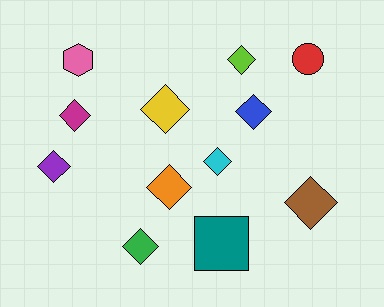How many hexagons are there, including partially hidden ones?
There is 1 hexagon.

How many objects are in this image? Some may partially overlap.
There are 12 objects.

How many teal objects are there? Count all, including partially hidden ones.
There is 1 teal object.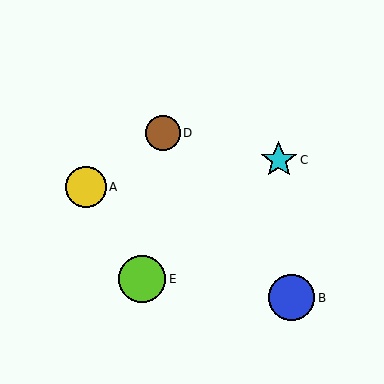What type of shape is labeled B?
Shape B is a blue circle.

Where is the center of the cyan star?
The center of the cyan star is at (279, 160).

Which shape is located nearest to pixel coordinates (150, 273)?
The lime circle (labeled E) at (142, 279) is nearest to that location.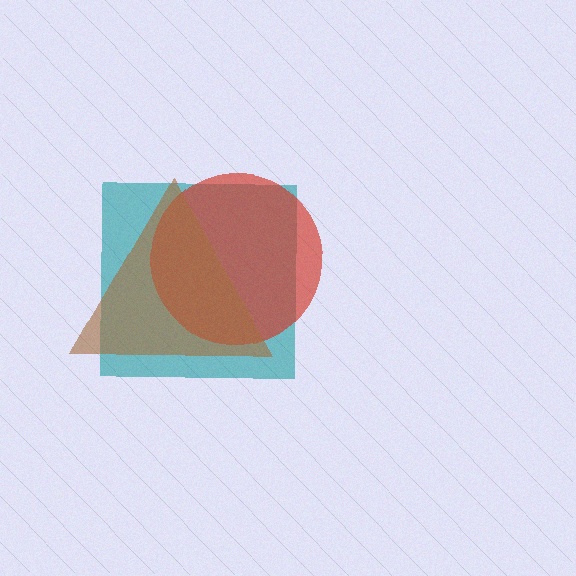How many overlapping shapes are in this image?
There are 3 overlapping shapes in the image.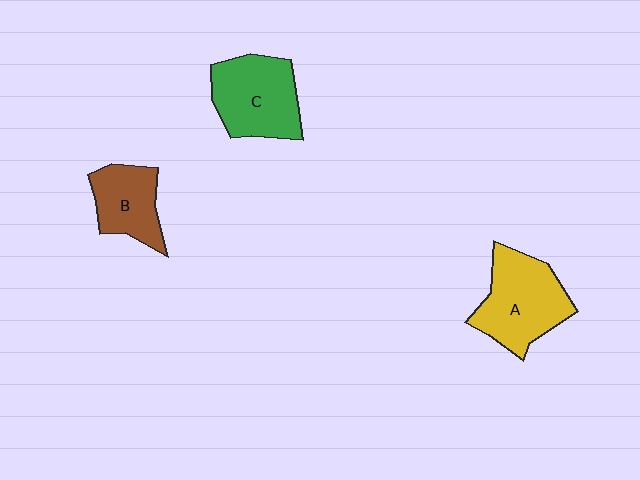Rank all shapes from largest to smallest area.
From largest to smallest: A (yellow), C (green), B (brown).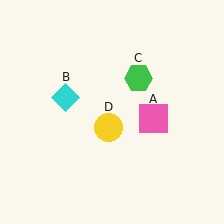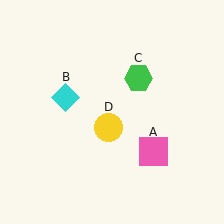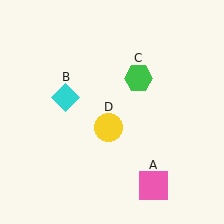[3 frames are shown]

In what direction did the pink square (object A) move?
The pink square (object A) moved down.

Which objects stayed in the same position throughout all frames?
Cyan diamond (object B) and green hexagon (object C) and yellow circle (object D) remained stationary.